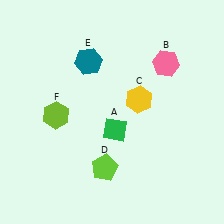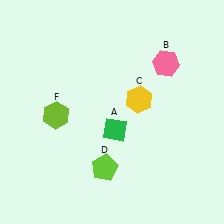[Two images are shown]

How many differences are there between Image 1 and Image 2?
There is 1 difference between the two images.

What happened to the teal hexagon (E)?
The teal hexagon (E) was removed in Image 2. It was in the top-left area of Image 1.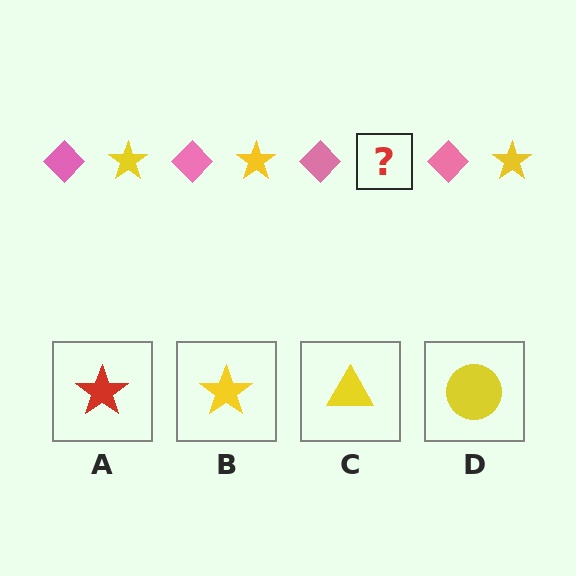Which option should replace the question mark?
Option B.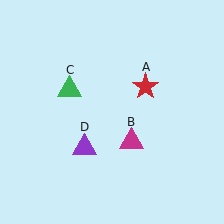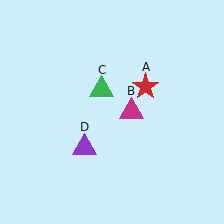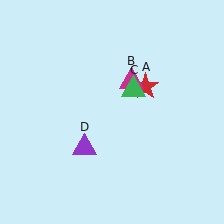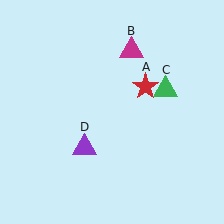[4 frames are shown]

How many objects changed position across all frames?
2 objects changed position: magenta triangle (object B), green triangle (object C).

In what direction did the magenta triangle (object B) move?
The magenta triangle (object B) moved up.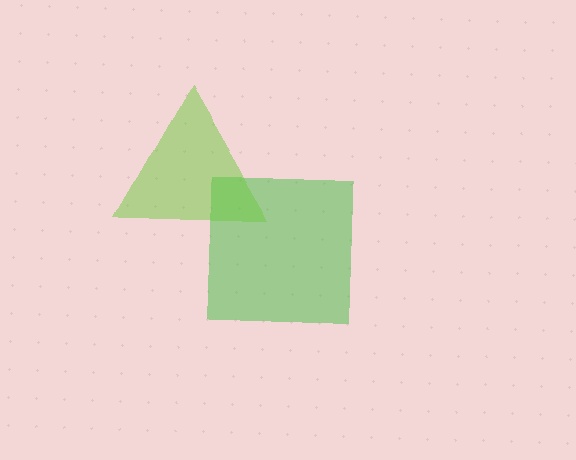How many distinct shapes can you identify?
There are 2 distinct shapes: a green square, a lime triangle.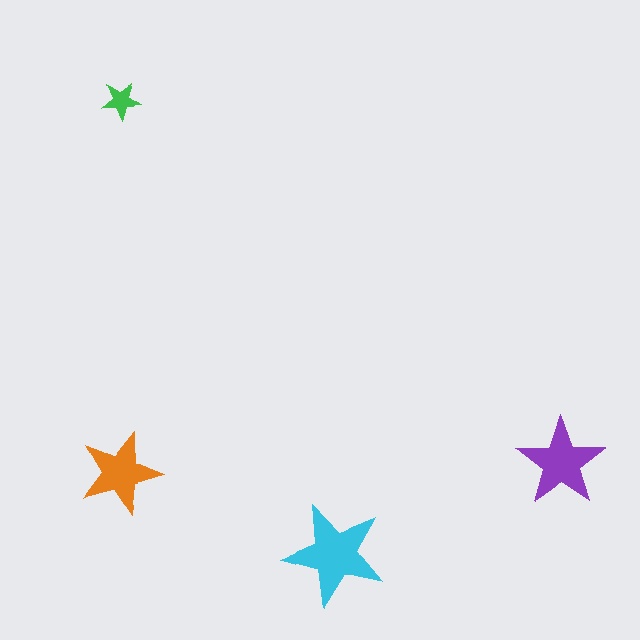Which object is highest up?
The green star is topmost.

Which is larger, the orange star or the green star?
The orange one.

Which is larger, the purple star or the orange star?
The purple one.